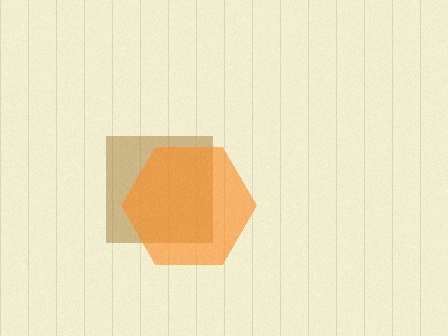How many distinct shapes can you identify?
There are 2 distinct shapes: a brown square, an orange hexagon.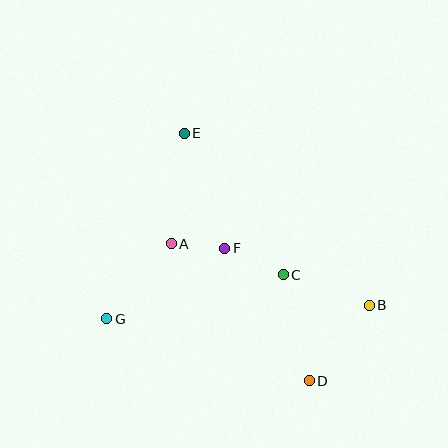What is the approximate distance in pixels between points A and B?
The distance between A and B is approximately 207 pixels.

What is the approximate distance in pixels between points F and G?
The distance between F and G is approximately 137 pixels.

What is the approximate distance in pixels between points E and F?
The distance between E and F is approximately 122 pixels.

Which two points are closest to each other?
Points A and F are closest to each other.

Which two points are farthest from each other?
Points D and E are farthest from each other.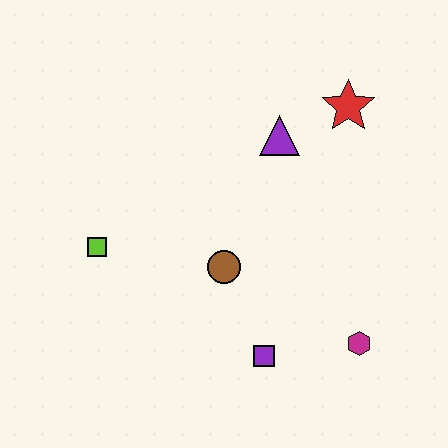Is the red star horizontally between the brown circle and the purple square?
No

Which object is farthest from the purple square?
The red star is farthest from the purple square.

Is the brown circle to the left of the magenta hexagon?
Yes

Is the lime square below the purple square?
No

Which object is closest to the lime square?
The brown circle is closest to the lime square.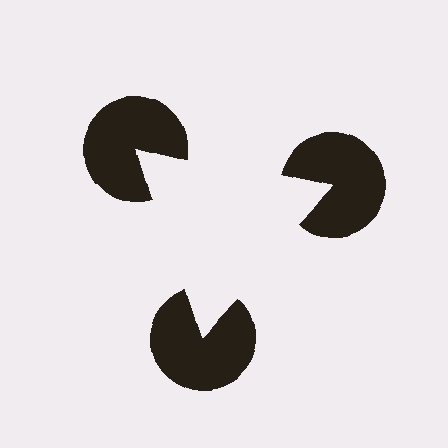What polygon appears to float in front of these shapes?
An illusory triangle — its edges are inferred from the aligned wedge cuts in the pac-man discs, not physically drawn.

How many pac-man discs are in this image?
There are 3 — one at each vertex of the illusory triangle.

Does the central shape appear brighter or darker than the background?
It typically appears slightly brighter than the background, even though no actual brightness change is drawn.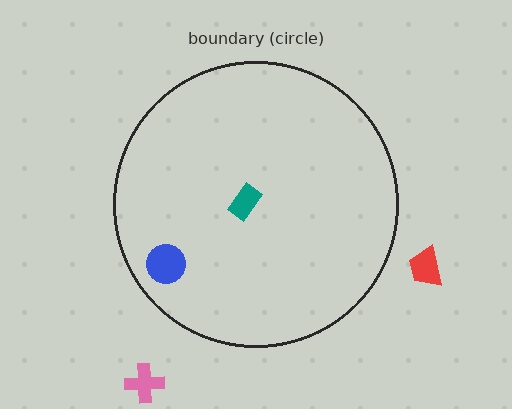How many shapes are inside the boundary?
2 inside, 2 outside.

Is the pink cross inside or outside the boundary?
Outside.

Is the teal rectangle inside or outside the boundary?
Inside.